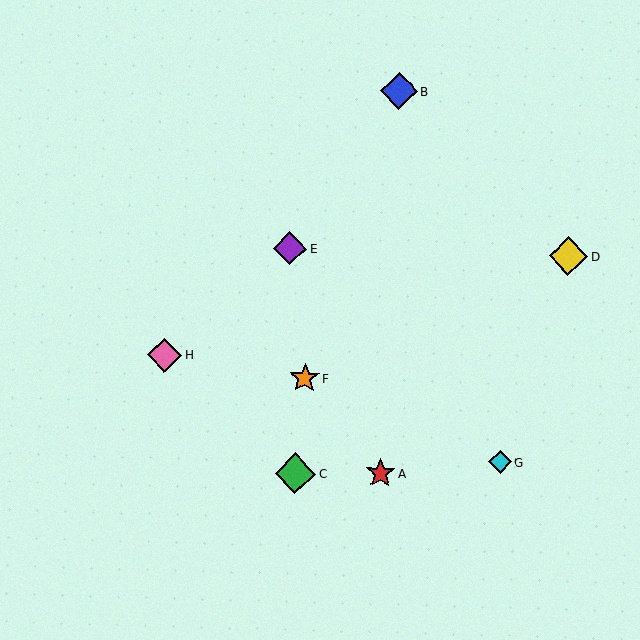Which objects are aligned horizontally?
Objects D, E are aligned horizontally.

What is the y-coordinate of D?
Object D is at y≈256.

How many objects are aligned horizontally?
2 objects (D, E) are aligned horizontally.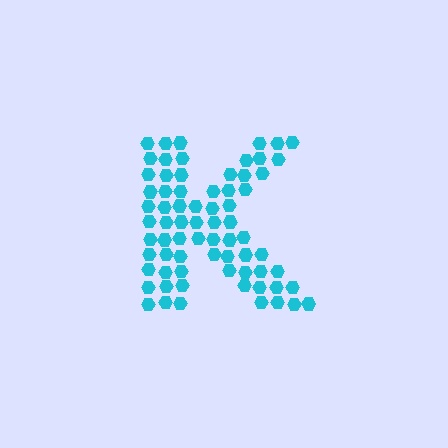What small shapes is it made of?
It is made of small hexagons.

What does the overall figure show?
The overall figure shows the letter K.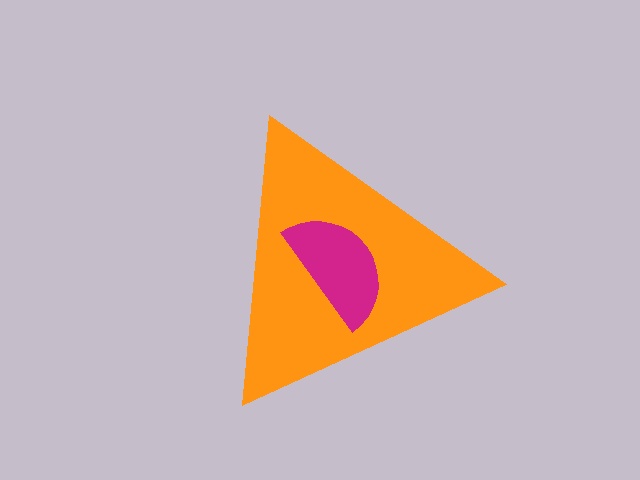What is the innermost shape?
The magenta semicircle.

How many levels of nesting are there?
2.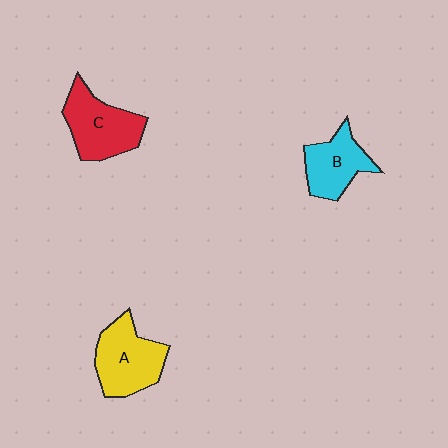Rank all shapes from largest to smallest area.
From largest to smallest: A (yellow), C (red), B (cyan).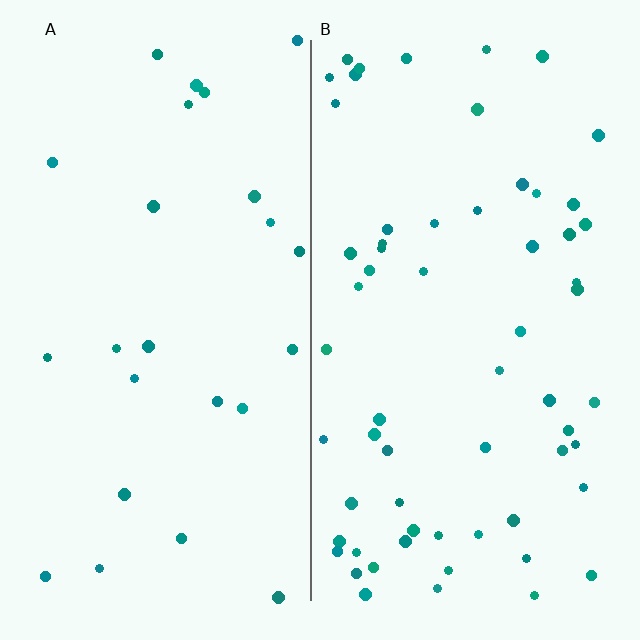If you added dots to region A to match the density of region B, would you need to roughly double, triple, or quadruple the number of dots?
Approximately double.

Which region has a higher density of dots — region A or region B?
B (the right).